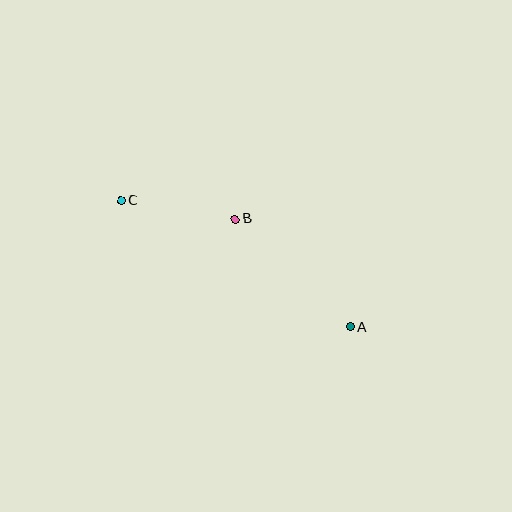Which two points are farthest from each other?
Points A and C are farthest from each other.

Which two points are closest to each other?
Points B and C are closest to each other.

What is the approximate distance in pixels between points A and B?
The distance between A and B is approximately 158 pixels.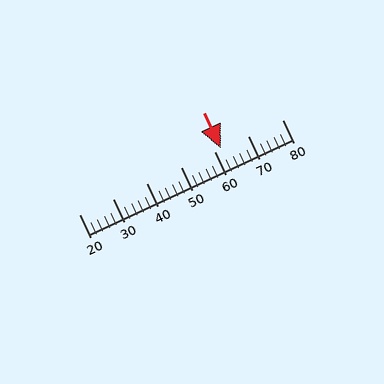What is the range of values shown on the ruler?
The ruler shows values from 20 to 80.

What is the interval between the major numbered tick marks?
The major tick marks are spaced 10 units apart.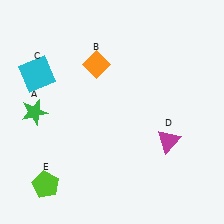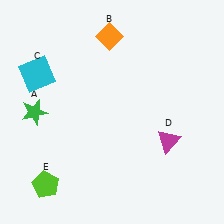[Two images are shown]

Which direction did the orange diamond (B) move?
The orange diamond (B) moved up.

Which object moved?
The orange diamond (B) moved up.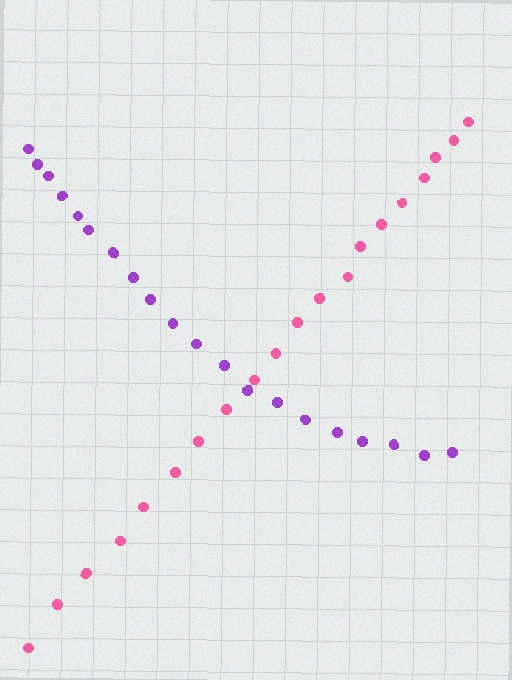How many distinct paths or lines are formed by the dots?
There are 2 distinct paths.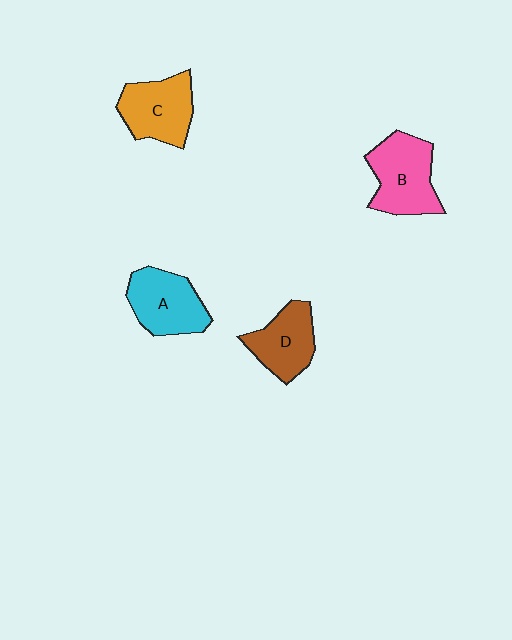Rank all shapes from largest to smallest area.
From largest to smallest: B (pink), A (cyan), C (orange), D (brown).